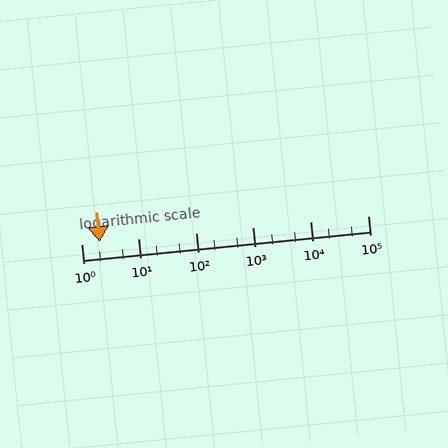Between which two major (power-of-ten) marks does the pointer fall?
The pointer is between 1 and 10.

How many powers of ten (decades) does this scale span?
The scale spans 5 decades, from 1 to 100000.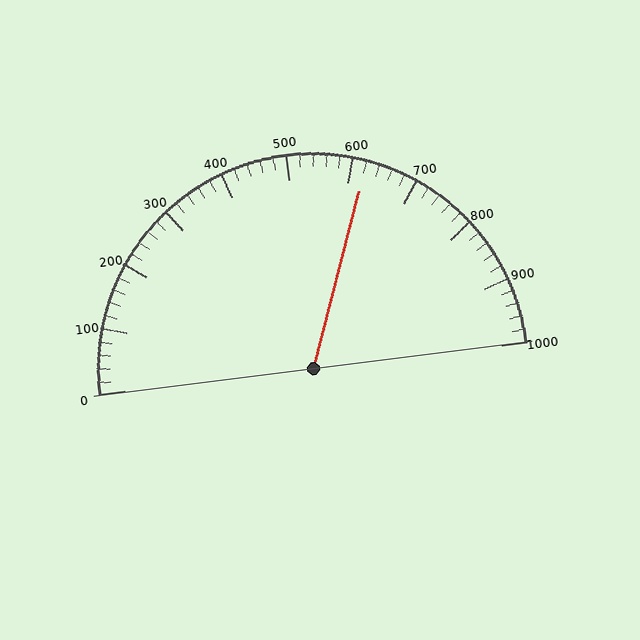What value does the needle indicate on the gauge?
The needle indicates approximately 620.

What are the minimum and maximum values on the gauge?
The gauge ranges from 0 to 1000.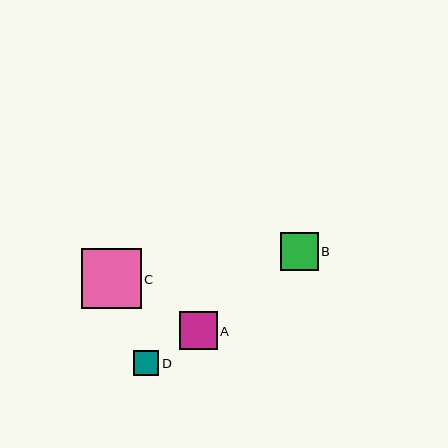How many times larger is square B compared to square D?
Square B is approximately 1.5 times the size of square D.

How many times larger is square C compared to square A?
Square C is approximately 1.6 times the size of square A.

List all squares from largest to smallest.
From largest to smallest: C, B, A, D.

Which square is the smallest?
Square D is the smallest with a size of approximately 26 pixels.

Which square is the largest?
Square C is the largest with a size of approximately 60 pixels.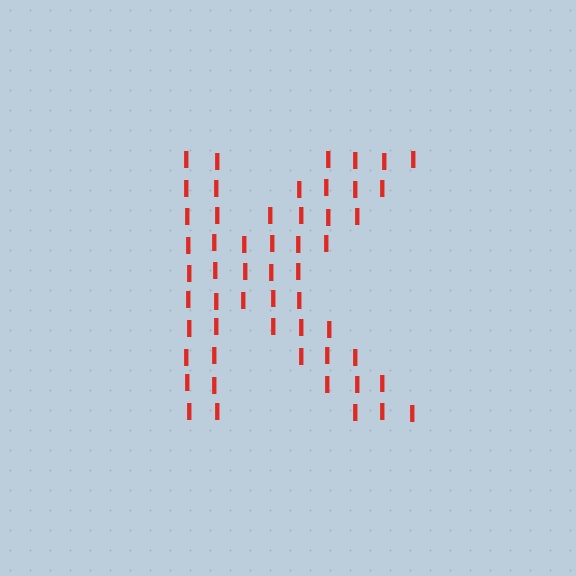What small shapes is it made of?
It is made of small letter I's.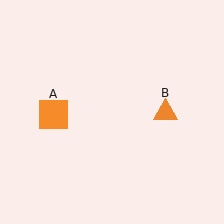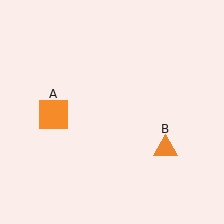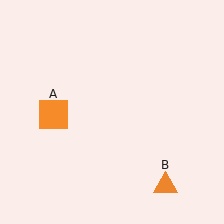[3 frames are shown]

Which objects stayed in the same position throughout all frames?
Orange square (object A) remained stationary.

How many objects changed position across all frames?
1 object changed position: orange triangle (object B).